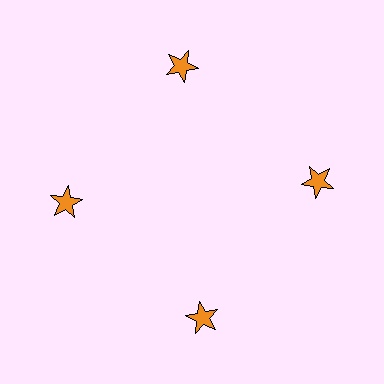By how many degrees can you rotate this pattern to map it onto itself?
The pattern maps onto itself every 90 degrees of rotation.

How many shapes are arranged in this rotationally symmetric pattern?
There are 4 shapes, arranged in 4 groups of 1.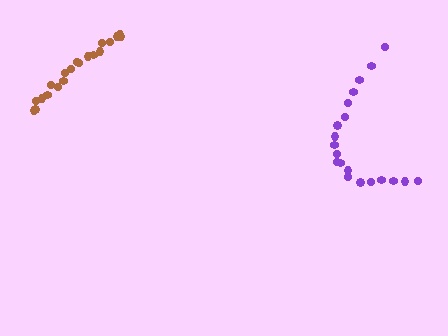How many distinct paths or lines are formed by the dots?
There are 2 distinct paths.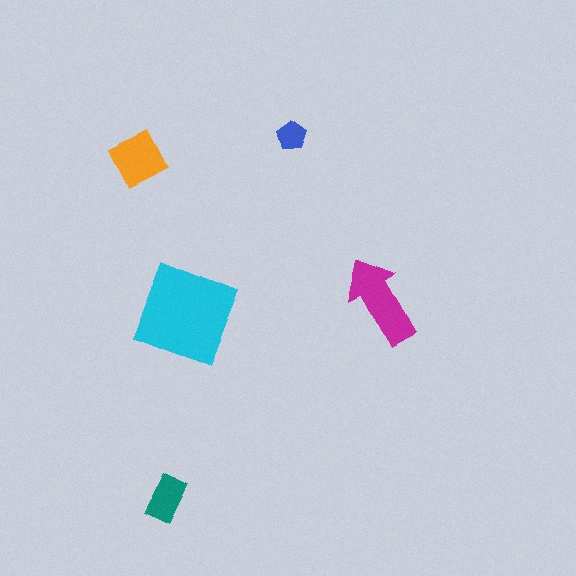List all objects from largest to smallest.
The cyan diamond, the magenta arrow, the orange square, the teal rectangle, the blue pentagon.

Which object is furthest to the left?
The orange square is leftmost.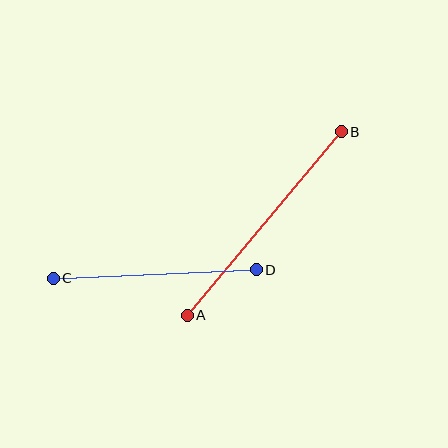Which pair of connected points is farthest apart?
Points A and B are farthest apart.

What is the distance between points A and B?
The distance is approximately 240 pixels.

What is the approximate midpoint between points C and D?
The midpoint is at approximately (155, 274) pixels.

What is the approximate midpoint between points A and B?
The midpoint is at approximately (264, 223) pixels.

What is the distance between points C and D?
The distance is approximately 203 pixels.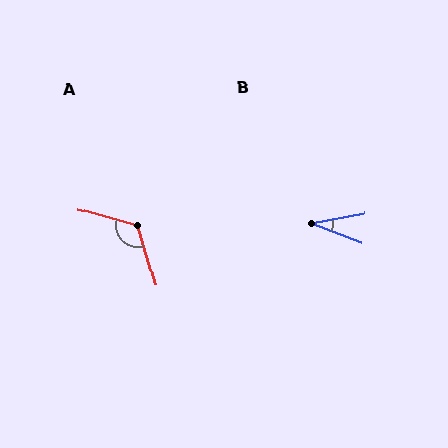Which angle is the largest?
A, at approximately 122 degrees.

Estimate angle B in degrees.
Approximately 32 degrees.